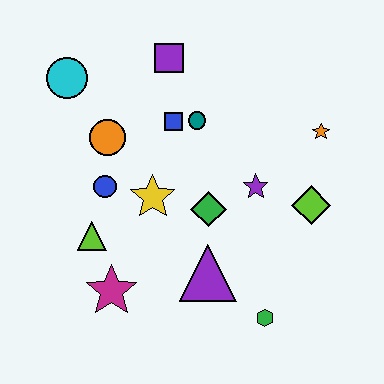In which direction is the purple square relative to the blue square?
The purple square is above the blue square.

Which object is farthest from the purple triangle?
The cyan circle is farthest from the purple triangle.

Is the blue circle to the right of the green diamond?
No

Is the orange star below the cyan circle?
Yes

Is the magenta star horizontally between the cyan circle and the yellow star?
Yes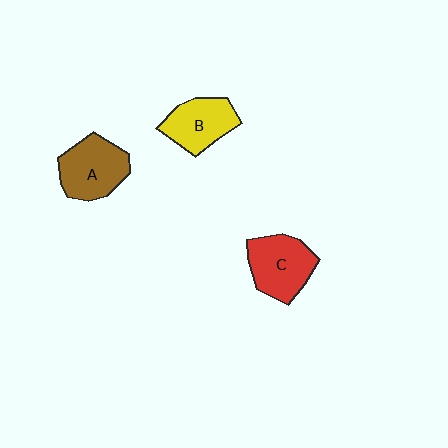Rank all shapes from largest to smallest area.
From largest to smallest: C (red), A (brown), B (yellow).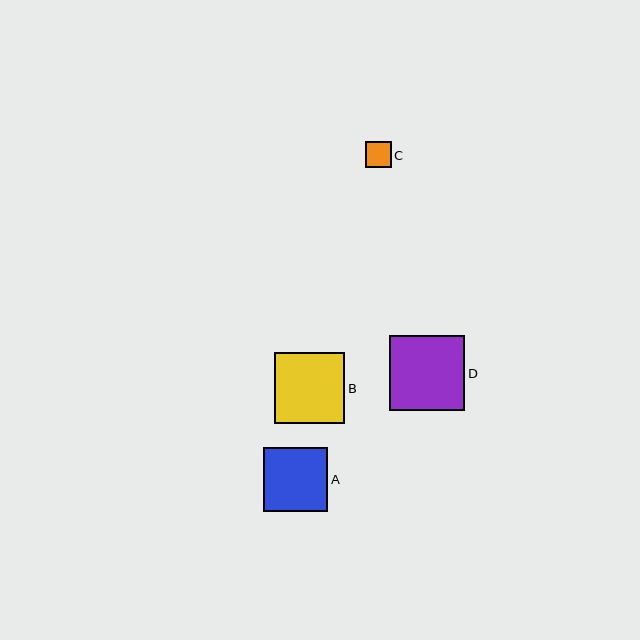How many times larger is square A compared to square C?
Square A is approximately 2.5 times the size of square C.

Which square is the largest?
Square D is the largest with a size of approximately 75 pixels.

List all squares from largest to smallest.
From largest to smallest: D, B, A, C.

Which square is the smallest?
Square C is the smallest with a size of approximately 26 pixels.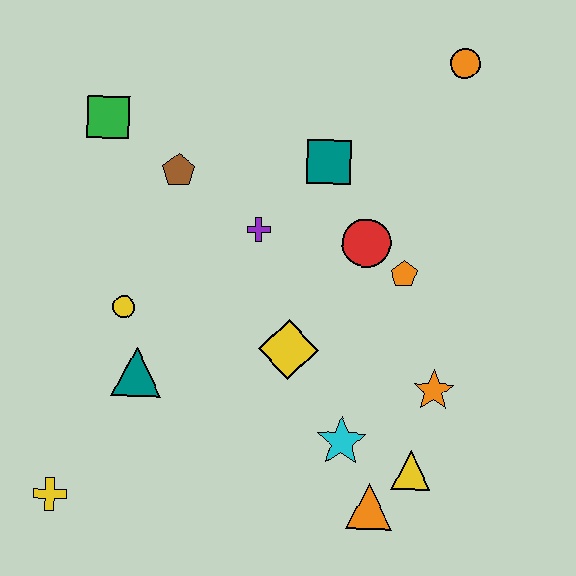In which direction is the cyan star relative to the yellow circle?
The cyan star is to the right of the yellow circle.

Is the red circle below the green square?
Yes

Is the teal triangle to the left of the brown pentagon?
Yes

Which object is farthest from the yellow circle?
The orange circle is farthest from the yellow circle.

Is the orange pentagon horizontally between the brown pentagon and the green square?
No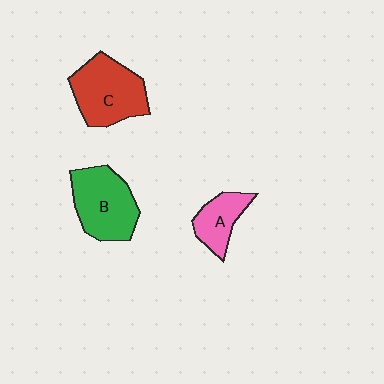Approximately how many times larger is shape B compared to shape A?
Approximately 1.7 times.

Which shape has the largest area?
Shape C (red).